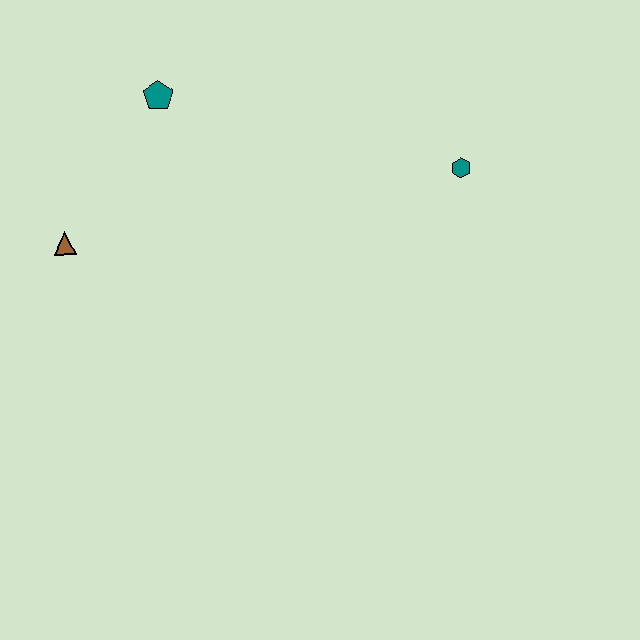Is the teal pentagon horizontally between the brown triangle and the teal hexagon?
Yes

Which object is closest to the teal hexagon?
The teal pentagon is closest to the teal hexagon.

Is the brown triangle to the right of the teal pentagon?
No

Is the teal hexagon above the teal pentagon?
No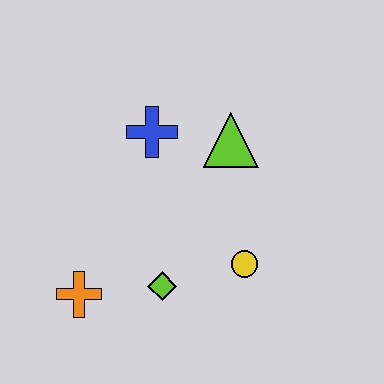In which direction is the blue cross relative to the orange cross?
The blue cross is above the orange cross.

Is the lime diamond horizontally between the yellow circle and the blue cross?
Yes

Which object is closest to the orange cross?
The lime diamond is closest to the orange cross.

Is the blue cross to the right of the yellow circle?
No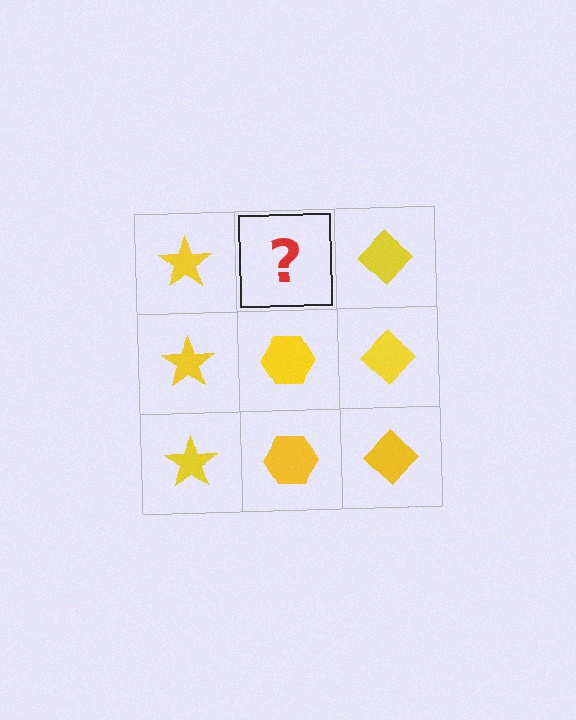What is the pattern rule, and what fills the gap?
The rule is that each column has a consistent shape. The gap should be filled with a yellow hexagon.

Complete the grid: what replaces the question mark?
The question mark should be replaced with a yellow hexagon.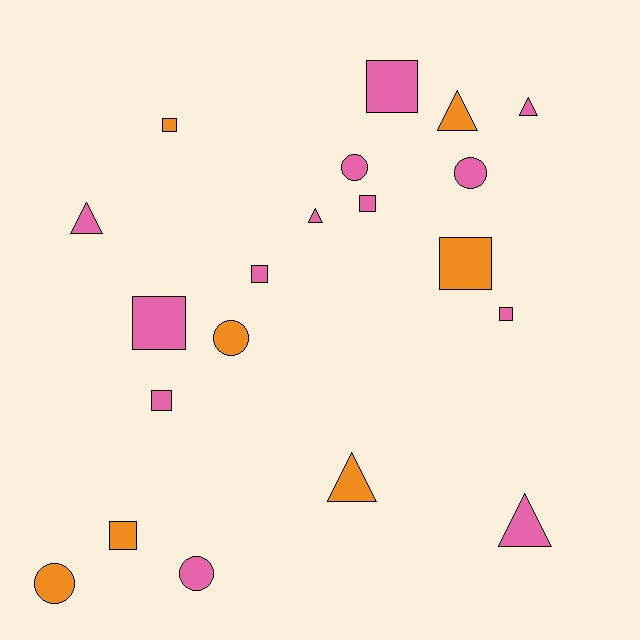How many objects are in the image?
There are 20 objects.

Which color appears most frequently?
Pink, with 13 objects.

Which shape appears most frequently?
Square, with 9 objects.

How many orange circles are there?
There are 2 orange circles.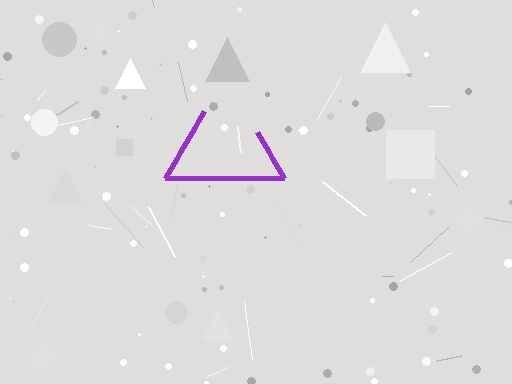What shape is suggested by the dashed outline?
The dashed outline suggests a triangle.